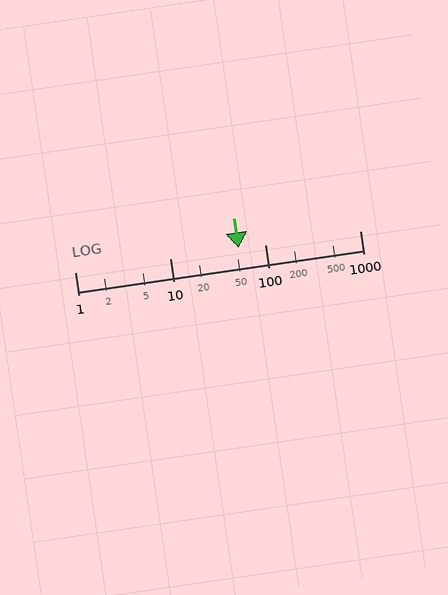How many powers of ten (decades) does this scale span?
The scale spans 3 decades, from 1 to 1000.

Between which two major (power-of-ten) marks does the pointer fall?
The pointer is between 10 and 100.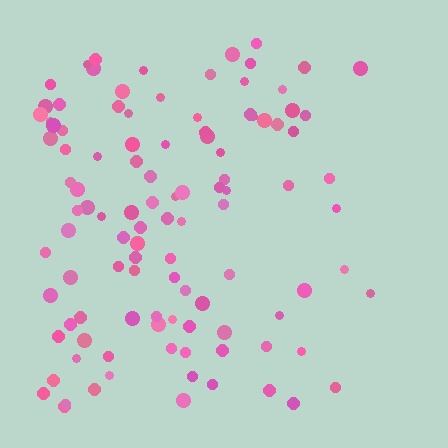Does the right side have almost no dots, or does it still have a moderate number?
Still a moderate number, just noticeably fewer than the left.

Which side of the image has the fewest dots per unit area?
The right.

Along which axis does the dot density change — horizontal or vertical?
Horizontal.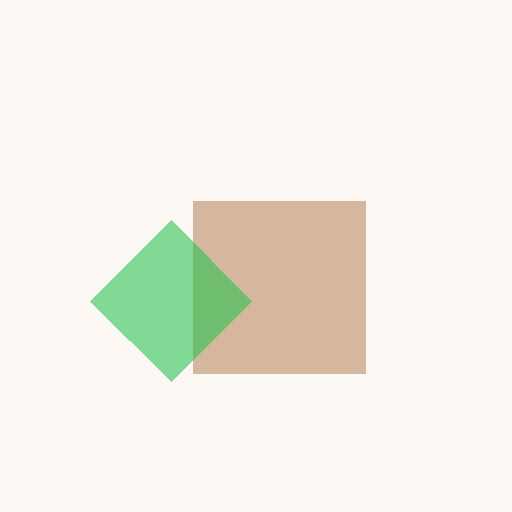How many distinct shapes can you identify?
There are 2 distinct shapes: a brown square, a green diamond.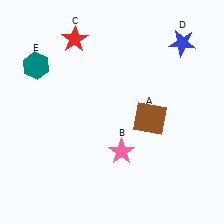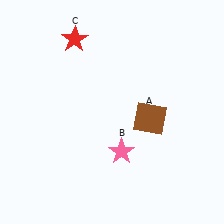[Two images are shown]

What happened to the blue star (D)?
The blue star (D) was removed in Image 2. It was in the top-right area of Image 1.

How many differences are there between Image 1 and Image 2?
There are 2 differences between the two images.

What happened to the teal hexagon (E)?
The teal hexagon (E) was removed in Image 2. It was in the top-left area of Image 1.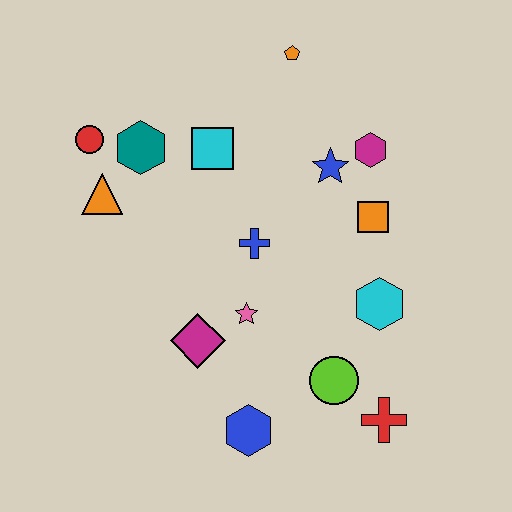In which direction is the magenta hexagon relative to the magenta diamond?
The magenta hexagon is above the magenta diamond.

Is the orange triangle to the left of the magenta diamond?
Yes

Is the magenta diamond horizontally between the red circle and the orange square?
Yes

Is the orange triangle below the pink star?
No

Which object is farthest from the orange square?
The red circle is farthest from the orange square.